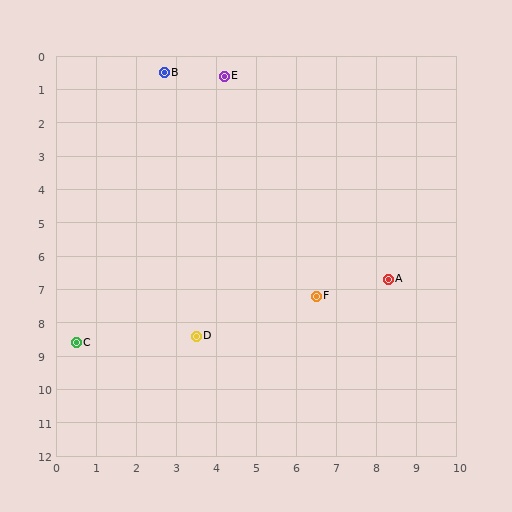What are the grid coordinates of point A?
Point A is at approximately (8.3, 6.7).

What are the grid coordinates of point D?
Point D is at approximately (3.5, 8.4).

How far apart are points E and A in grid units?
Points E and A are about 7.3 grid units apart.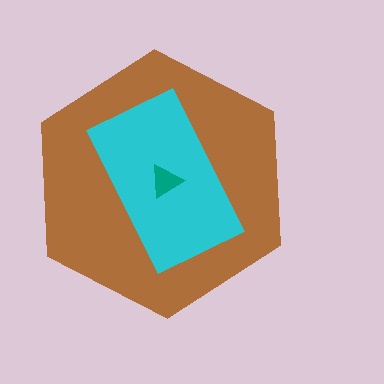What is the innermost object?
The teal triangle.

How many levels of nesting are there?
3.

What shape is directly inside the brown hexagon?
The cyan rectangle.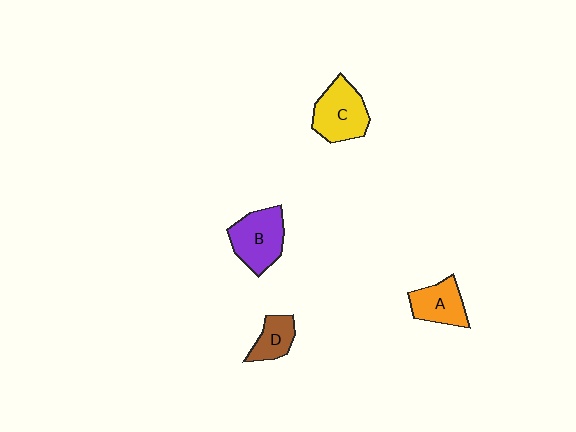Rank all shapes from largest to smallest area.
From largest to smallest: B (purple), C (yellow), A (orange), D (brown).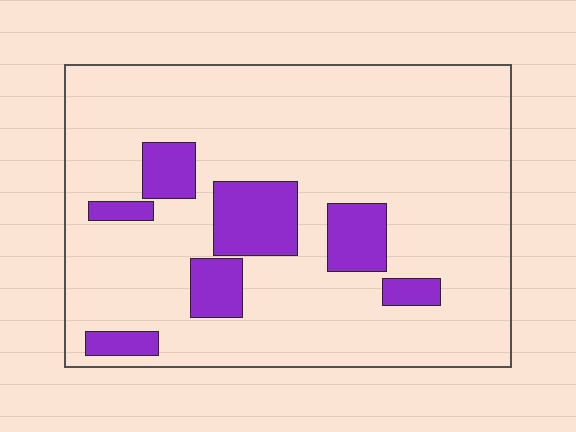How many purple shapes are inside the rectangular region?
7.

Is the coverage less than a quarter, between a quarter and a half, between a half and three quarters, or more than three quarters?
Less than a quarter.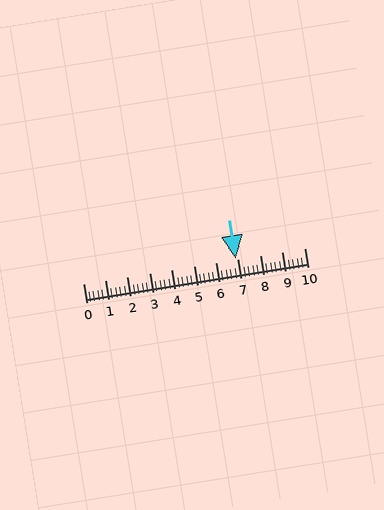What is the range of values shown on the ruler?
The ruler shows values from 0 to 10.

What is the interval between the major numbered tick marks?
The major tick marks are spaced 1 units apart.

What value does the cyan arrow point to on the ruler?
The cyan arrow points to approximately 6.9.